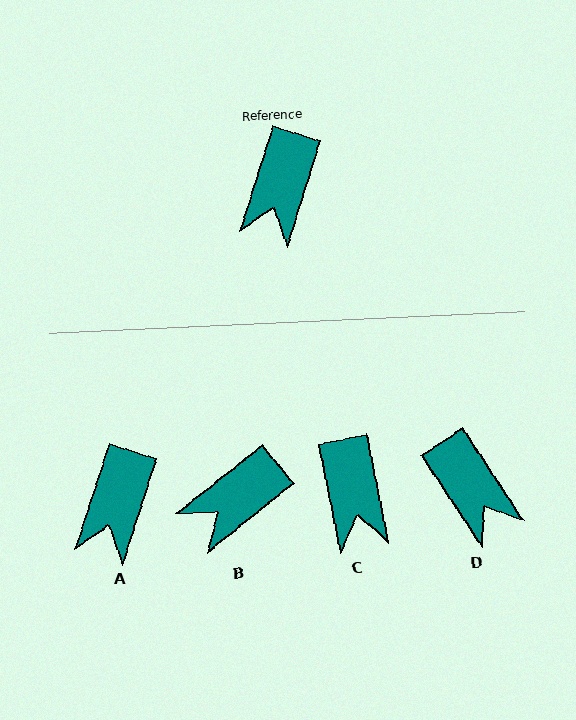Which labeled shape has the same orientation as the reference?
A.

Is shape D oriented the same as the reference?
No, it is off by about 51 degrees.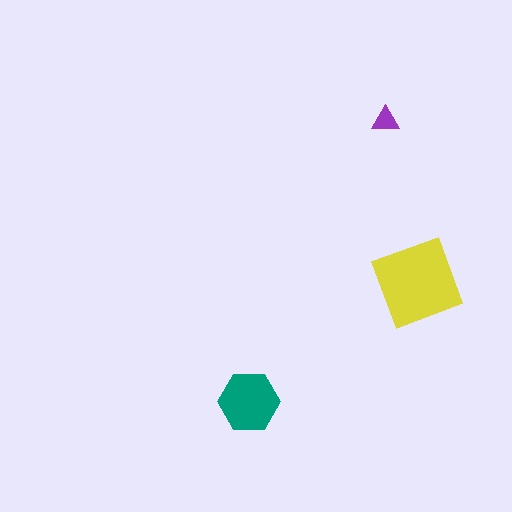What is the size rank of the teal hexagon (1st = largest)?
2nd.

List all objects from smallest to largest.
The purple triangle, the teal hexagon, the yellow square.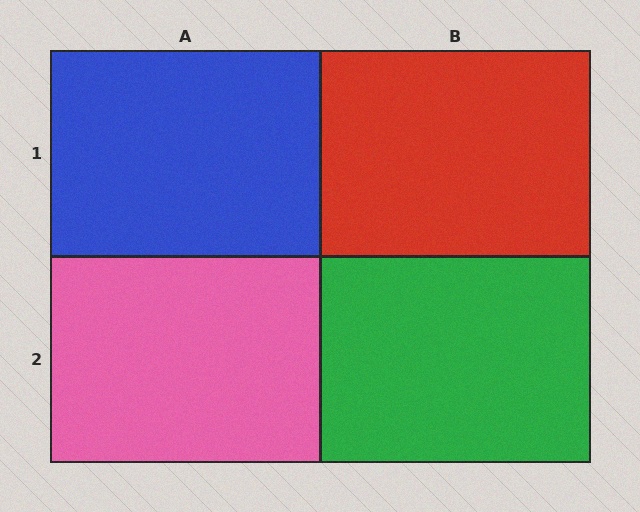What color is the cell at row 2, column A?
Pink.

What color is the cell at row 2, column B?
Green.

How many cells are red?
1 cell is red.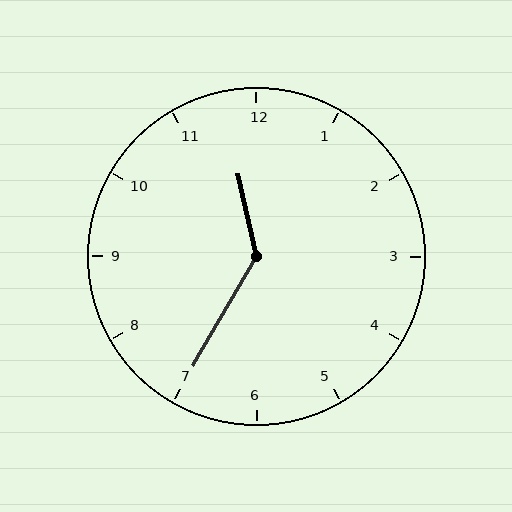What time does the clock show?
11:35.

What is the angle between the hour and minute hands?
Approximately 138 degrees.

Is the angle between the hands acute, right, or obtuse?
It is obtuse.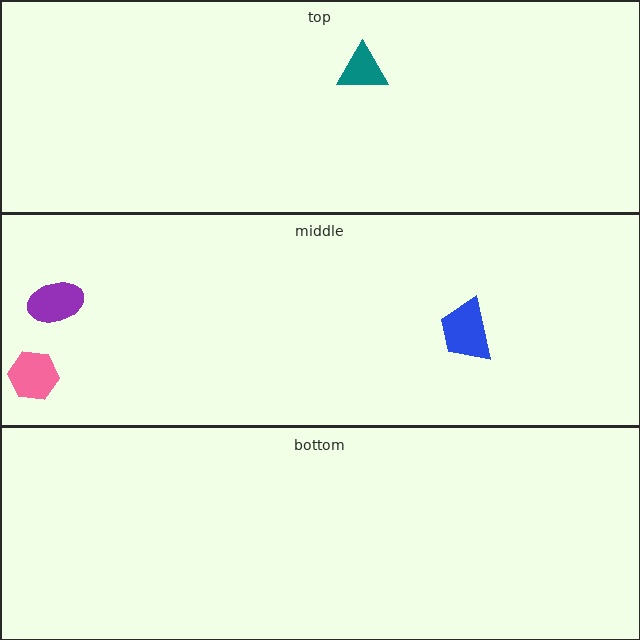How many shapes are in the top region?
1.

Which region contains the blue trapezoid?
The middle region.